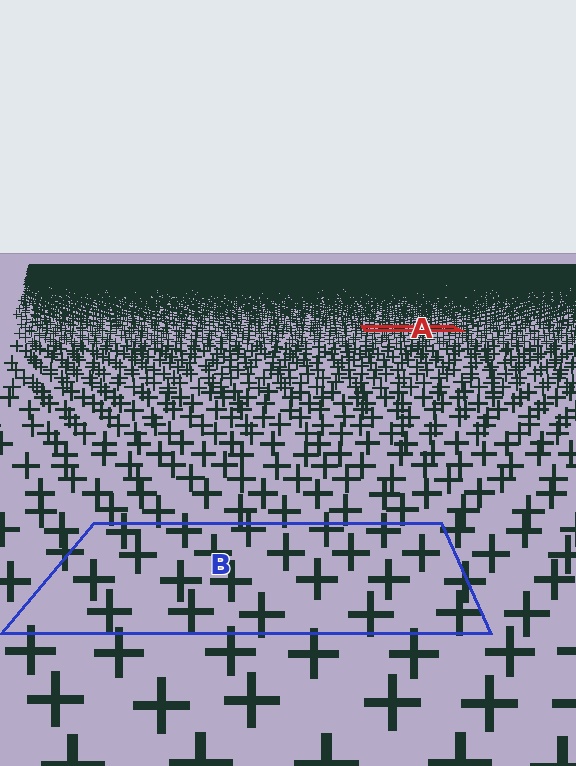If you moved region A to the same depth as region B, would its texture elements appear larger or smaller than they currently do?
They would appear larger. At a closer depth, the same texture elements are projected at a bigger on-screen size.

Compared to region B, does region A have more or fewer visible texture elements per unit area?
Region A has more texture elements per unit area — they are packed more densely because it is farther away.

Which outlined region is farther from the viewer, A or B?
Region A is farther from the viewer — the texture elements inside it appear smaller and more densely packed.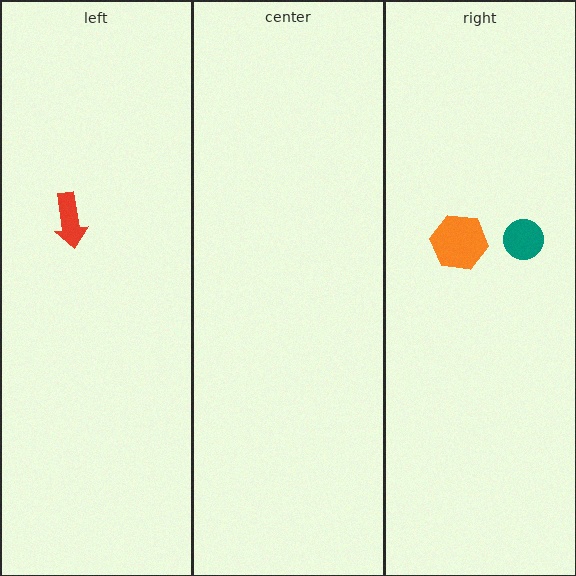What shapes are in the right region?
The orange hexagon, the teal circle.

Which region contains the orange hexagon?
The right region.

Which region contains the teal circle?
The right region.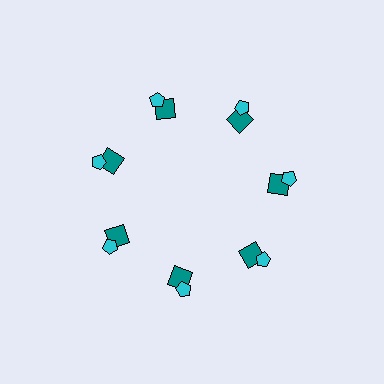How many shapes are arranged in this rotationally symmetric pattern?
There are 14 shapes, arranged in 7 groups of 2.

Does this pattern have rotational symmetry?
Yes, this pattern has 7-fold rotational symmetry. It looks the same after rotating 51 degrees around the center.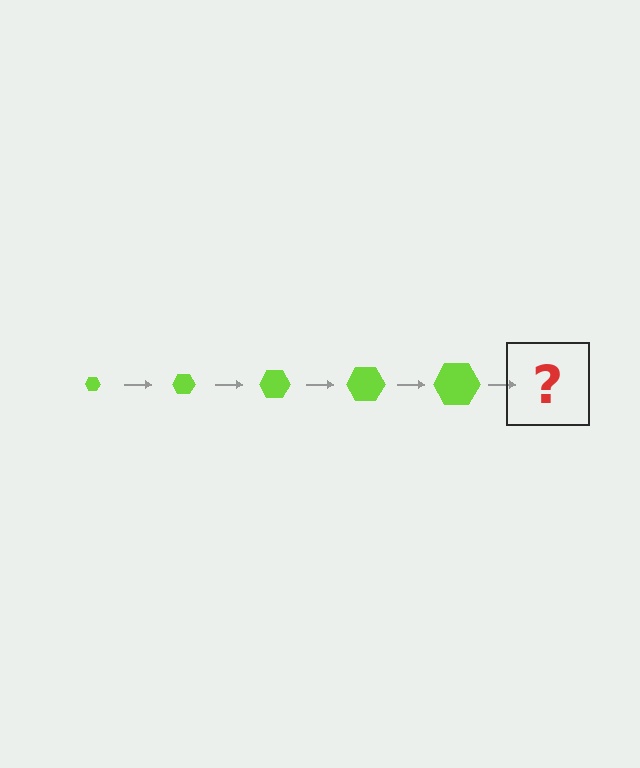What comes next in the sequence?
The next element should be a lime hexagon, larger than the previous one.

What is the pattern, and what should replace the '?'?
The pattern is that the hexagon gets progressively larger each step. The '?' should be a lime hexagon, larger than the previous one.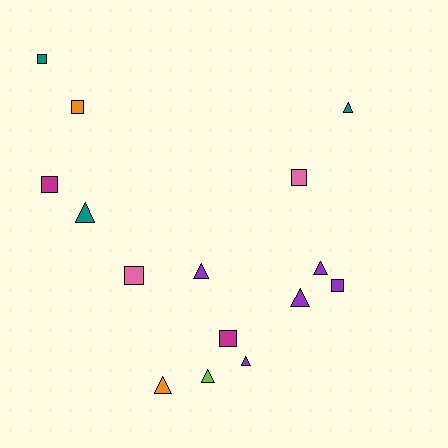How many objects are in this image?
There are 15 objects.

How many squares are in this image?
There are 7 squares.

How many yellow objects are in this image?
There are no yellow objects.